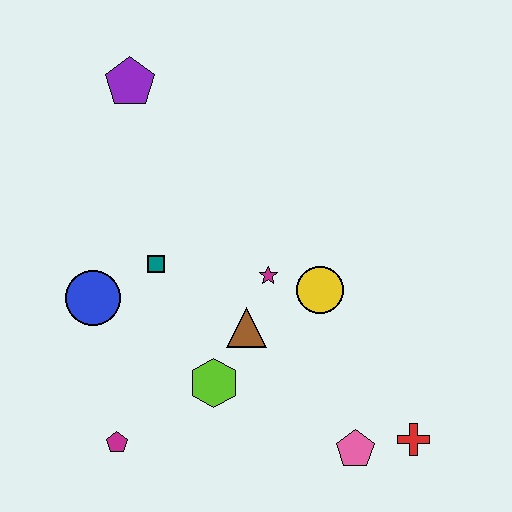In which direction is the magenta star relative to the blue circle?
The magenta star is to the right of the blue circle.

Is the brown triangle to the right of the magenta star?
No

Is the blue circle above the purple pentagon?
No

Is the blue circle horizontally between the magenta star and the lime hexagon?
No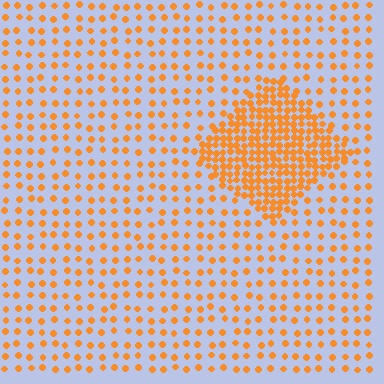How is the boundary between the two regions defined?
The boundary is defined by a change in element density (approximately 2.9x ratio). All elements are the same color, size, and shape.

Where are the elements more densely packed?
The elements are more densely packed inside the diamond boundary.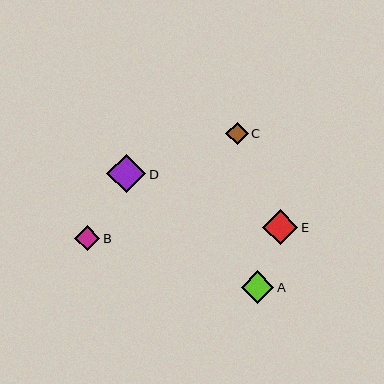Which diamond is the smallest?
Diamond C is the smallest with a size of approximately 22 pixels.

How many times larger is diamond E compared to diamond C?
Diamond E is approximately 1.6 times the size of diamond C.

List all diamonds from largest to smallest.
From largest to smallest: D, E, A, B, C.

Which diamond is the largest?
Diamond D is the largest with a size of approximately 39 pixels.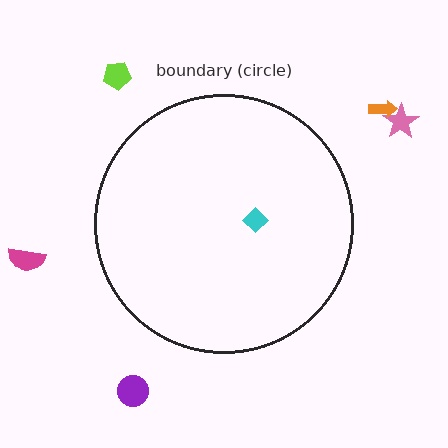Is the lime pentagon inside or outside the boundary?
Outside.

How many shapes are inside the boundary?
1 inside, 5 outside.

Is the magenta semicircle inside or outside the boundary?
Outside.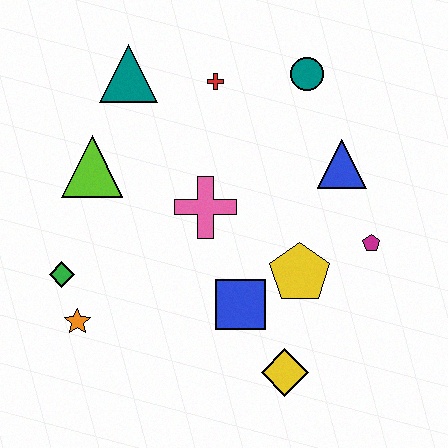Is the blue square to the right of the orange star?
Yes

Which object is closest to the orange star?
The green diamond is closest to the orange star.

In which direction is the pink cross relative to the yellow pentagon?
The pink cross is to the left of the yellow pentagon.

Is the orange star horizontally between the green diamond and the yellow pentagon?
Yes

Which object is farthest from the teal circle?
The orange star is farthest from the teal circle.